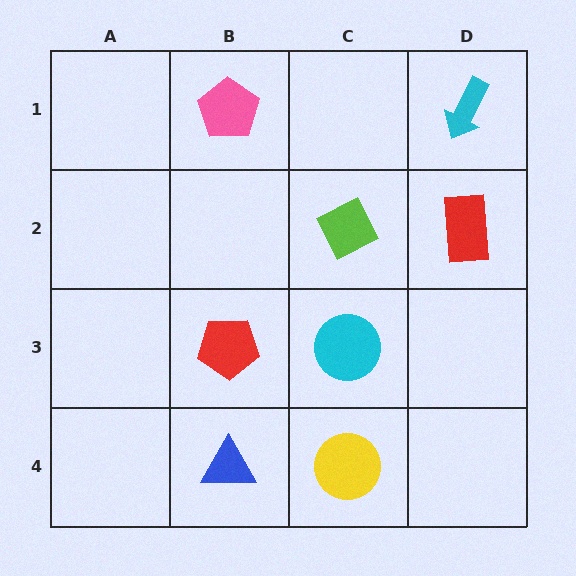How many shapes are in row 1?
2 shapes.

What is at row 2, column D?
A red rectangle.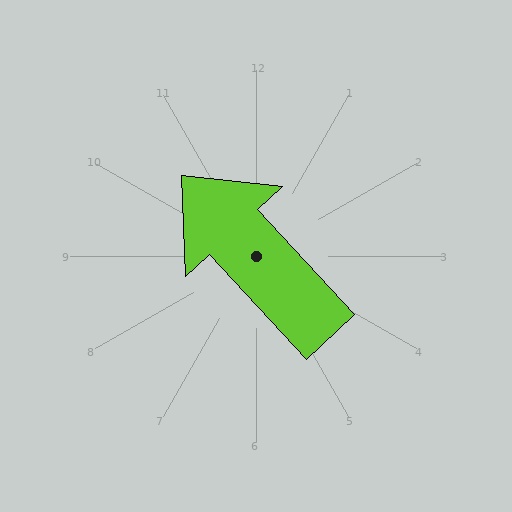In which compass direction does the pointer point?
Northwest.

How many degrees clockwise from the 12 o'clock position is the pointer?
Approximately 317 degrees.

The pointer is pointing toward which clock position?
Roughly 11 o'clock.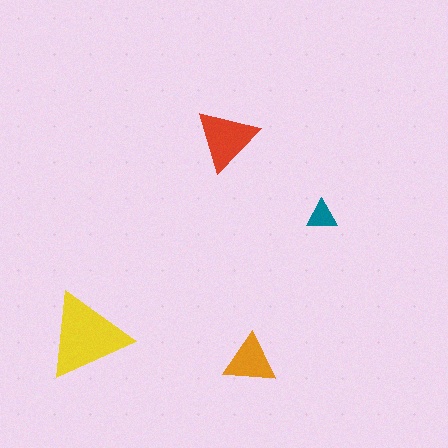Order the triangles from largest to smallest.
the yellow one, the red one, the orange one, the teal one.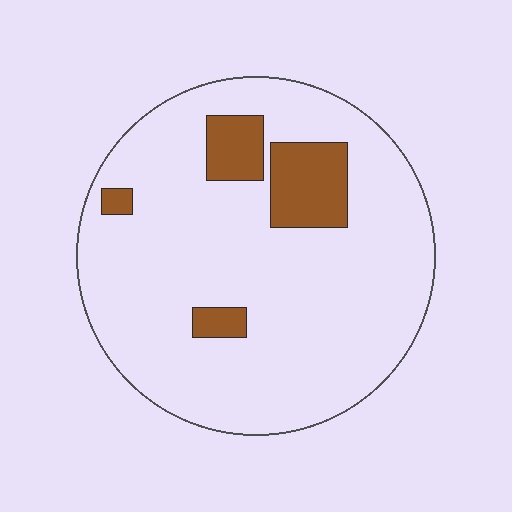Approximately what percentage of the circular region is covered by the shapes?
Approximately 15%.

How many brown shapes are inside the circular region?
4.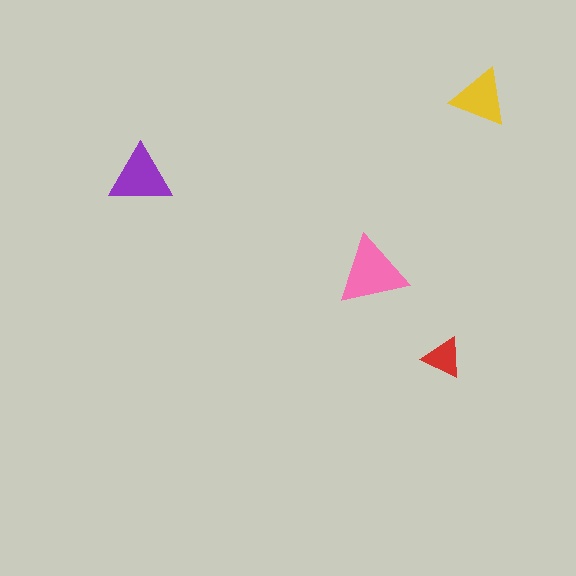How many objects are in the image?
There are 4 objects in the image.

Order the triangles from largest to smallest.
the pink one, the purple one, the yellow one, the red one.